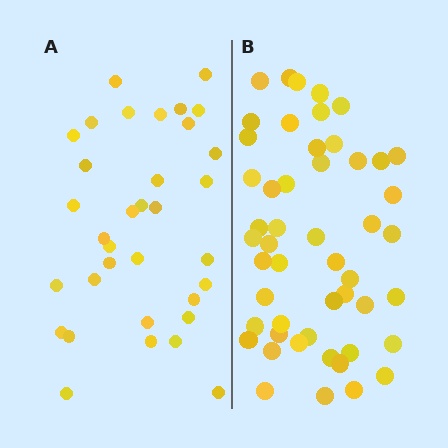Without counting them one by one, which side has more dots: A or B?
Region B (the right region) has more dots.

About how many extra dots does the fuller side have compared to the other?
Region B has approximately 15 more dots than region A.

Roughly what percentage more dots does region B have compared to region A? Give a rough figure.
About 45% more.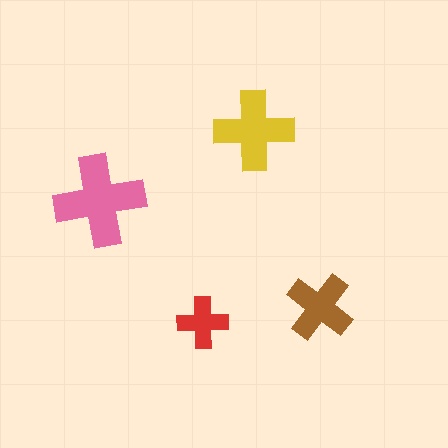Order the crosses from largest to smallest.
the pink one, the yellow one, the brown one, the red one.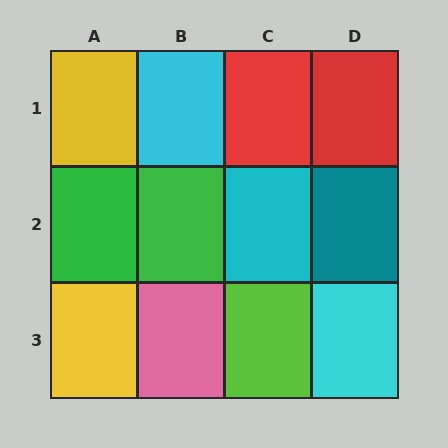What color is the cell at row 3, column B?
Pink.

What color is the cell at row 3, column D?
Cyan.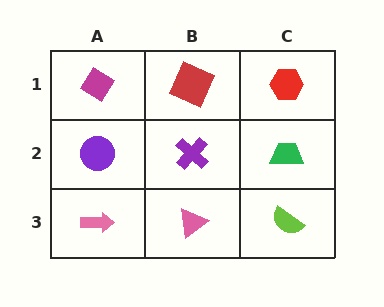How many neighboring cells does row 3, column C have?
2.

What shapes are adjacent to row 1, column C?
A green trapezoid (row 2, column C), a red square (row 1, column B).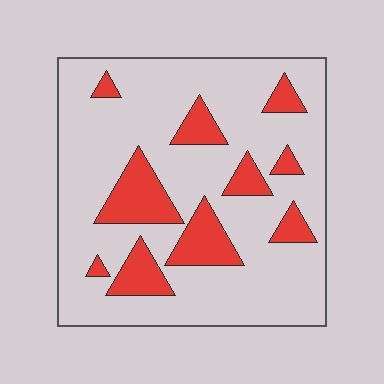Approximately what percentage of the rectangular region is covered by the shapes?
Approximately 20%.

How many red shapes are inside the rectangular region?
10.